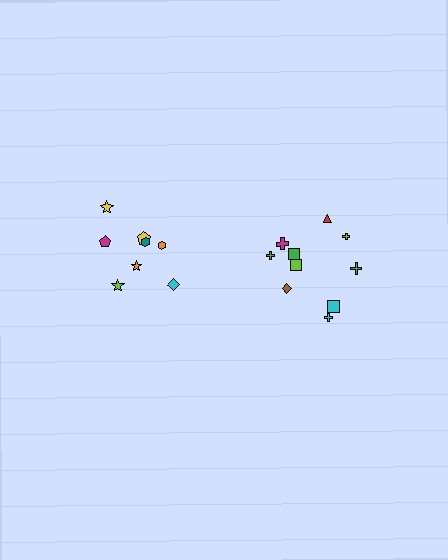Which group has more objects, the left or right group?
The right group.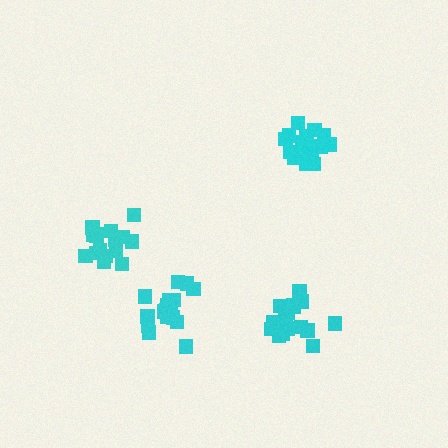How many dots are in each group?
Group 1: 16 dots, Group 2: 18 dots, Group 3: 16 dots, Group 4: 17 dots (67 total).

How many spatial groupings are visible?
There are 4 spatial groupings.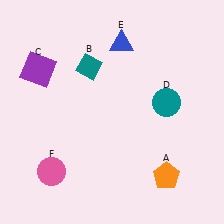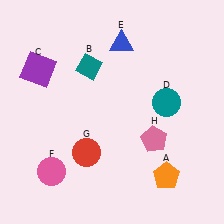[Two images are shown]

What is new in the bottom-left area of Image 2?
A red circle (G) was added in the bottom-left area of Image 2.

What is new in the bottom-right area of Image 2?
A pink pentagon (H) was added in the bottom-right area of Image 2.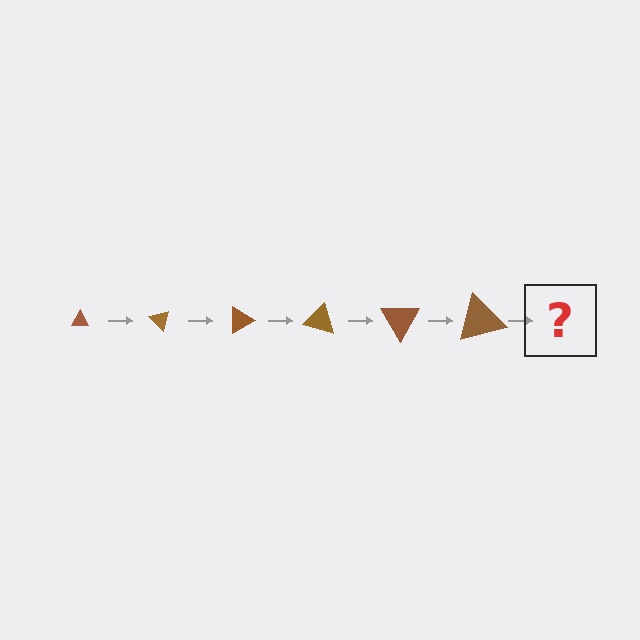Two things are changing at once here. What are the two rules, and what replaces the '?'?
The two rules are that the triangle grows larger each step and it rotates 45 degrees each step. The '?' should be a triangle, larger than the previous one and rotated 270 degrees from the start.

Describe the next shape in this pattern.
It should be a triangle, larger than the previous one and rotated 270 degrees from the start.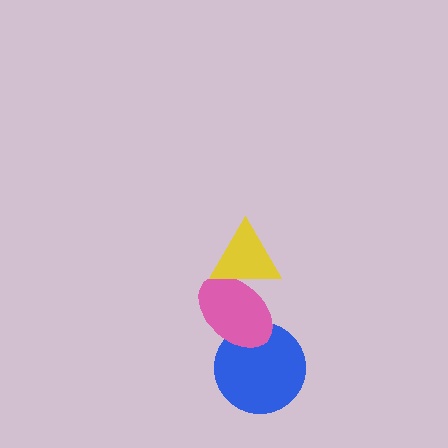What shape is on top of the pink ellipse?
The yellow triangle is on top of the pink ellipse.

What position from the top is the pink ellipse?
The pink ellipse is 2nd from the top.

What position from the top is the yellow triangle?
The yellow triangle is 1st from the top.